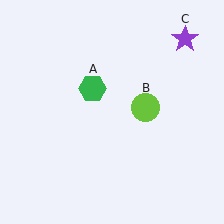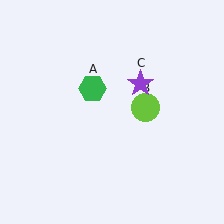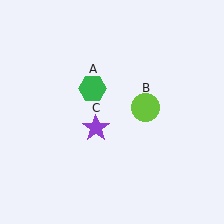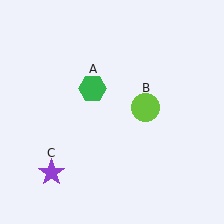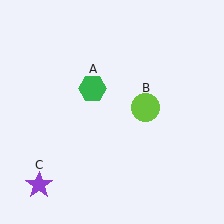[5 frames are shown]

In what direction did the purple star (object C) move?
The purple star (object C) moved down and to the left.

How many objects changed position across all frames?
1 object changed position: purple star (object C).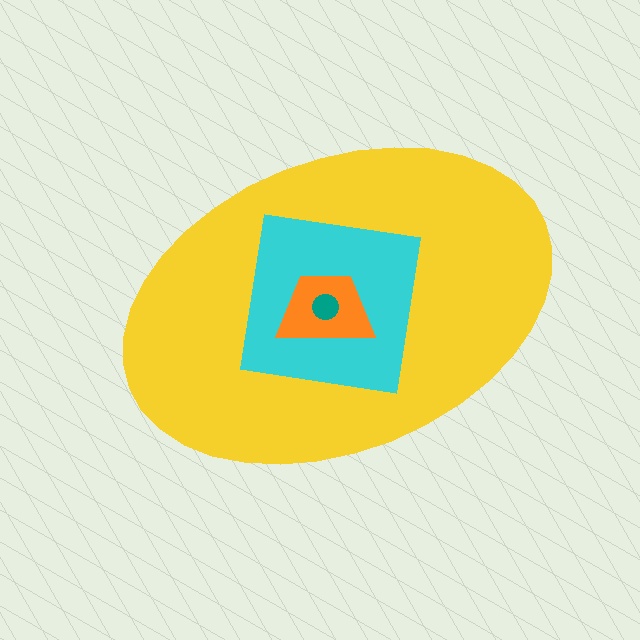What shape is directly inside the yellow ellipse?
The cyan square.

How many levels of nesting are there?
4.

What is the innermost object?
The teal circle.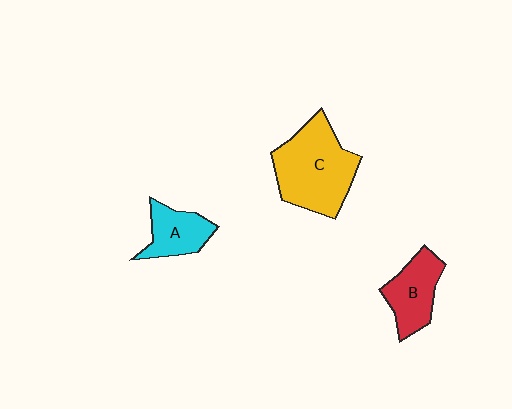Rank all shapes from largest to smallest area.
From largest to smallest: C (yellow), B (red), A (cyan).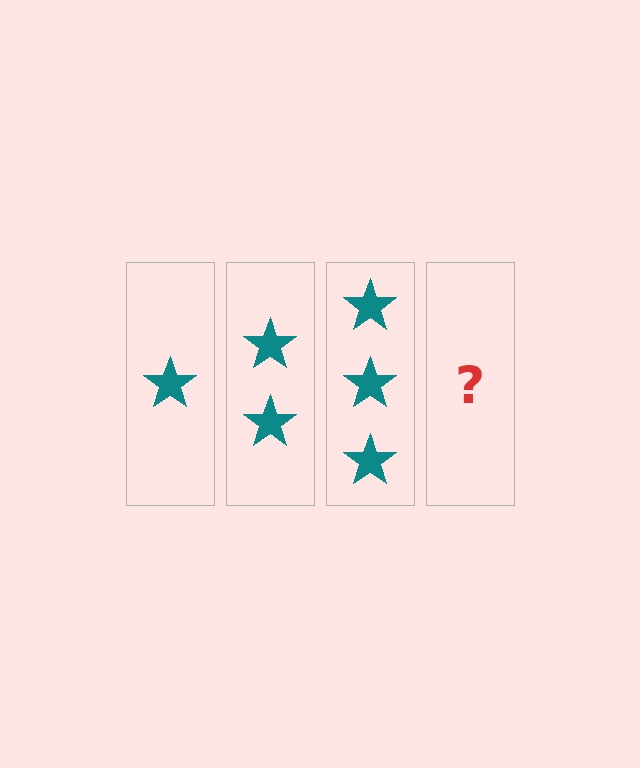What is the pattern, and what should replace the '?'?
The pattern is that each step adds one more star. The '?' should be 4 stars.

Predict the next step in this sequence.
The next step is 4 stars.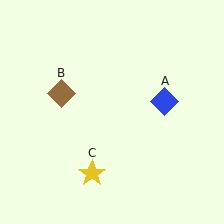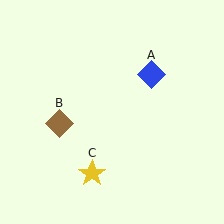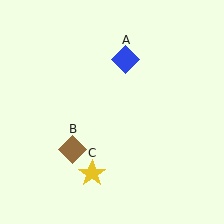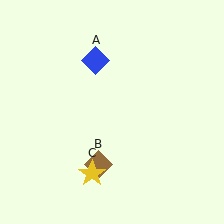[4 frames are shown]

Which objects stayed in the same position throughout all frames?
Yellow star (object C) remained stationary.